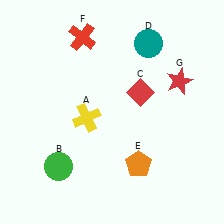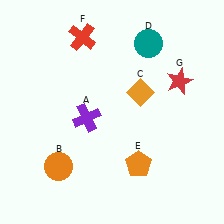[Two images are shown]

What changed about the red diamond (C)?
In Image 1, C is red. In Image 2, it changed to orange.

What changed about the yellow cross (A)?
In Image 1, A is yellow. In Image 2, it changed to purple.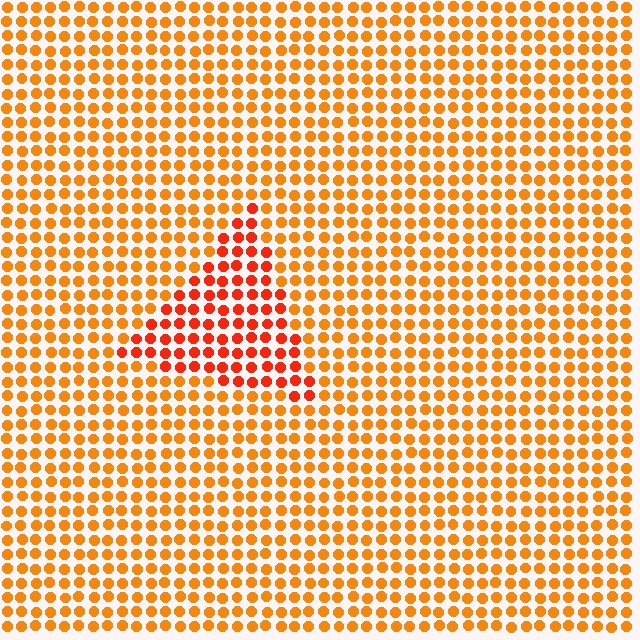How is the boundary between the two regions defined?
The boundary is defined purely by a slight shift in hue (about 26 degrees). Spacing, size, and orientation are identical on both sides.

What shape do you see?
I see a triangle.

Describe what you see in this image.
The image is filled with small orange elements in a uniform arrangement. A triangle-shaped region is visible where the elements are tinted to a slightly different hue, forming a subtle color boundary.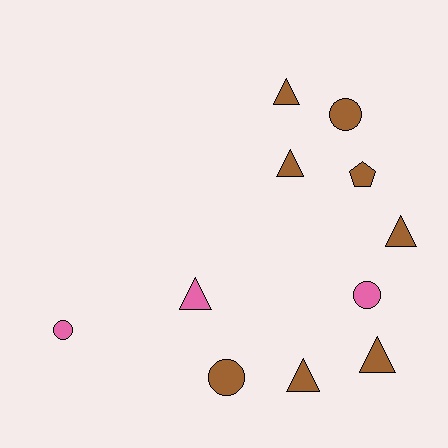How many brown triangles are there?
There are 5 brown triangles.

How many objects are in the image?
There are 11 objects.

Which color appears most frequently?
Brown, with 8 objects.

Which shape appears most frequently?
Triangle, with 6 objects.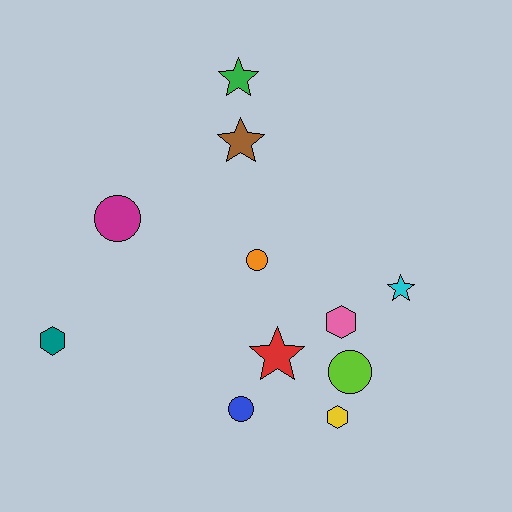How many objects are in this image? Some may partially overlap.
There are 11 objects.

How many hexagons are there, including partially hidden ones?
There are 3 hexagons.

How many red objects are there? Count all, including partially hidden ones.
There is 1 red object.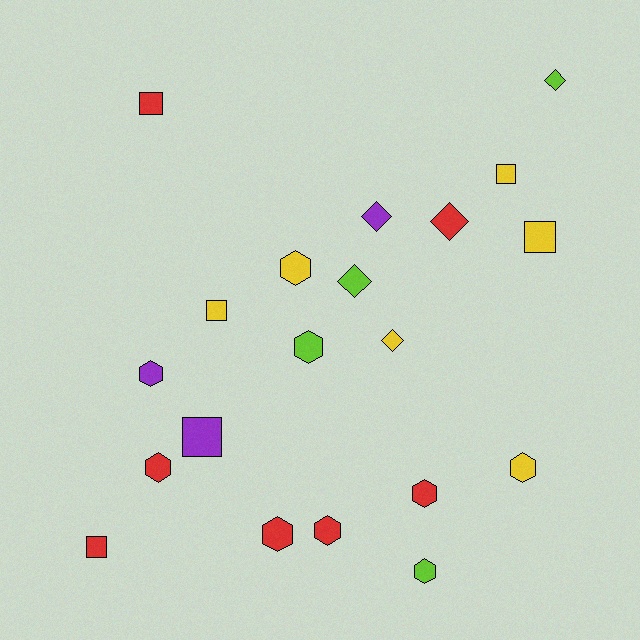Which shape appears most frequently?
Hexagon, with 9 objects.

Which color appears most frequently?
Red, with 7 objects.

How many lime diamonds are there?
There are 2 lime diamonds.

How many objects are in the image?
There are 20 objects.